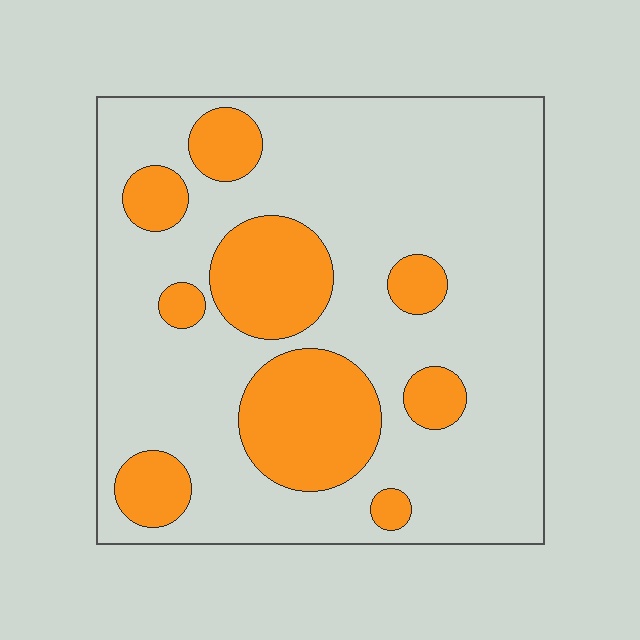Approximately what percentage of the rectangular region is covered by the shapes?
Approximately 25%.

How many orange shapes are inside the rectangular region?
9.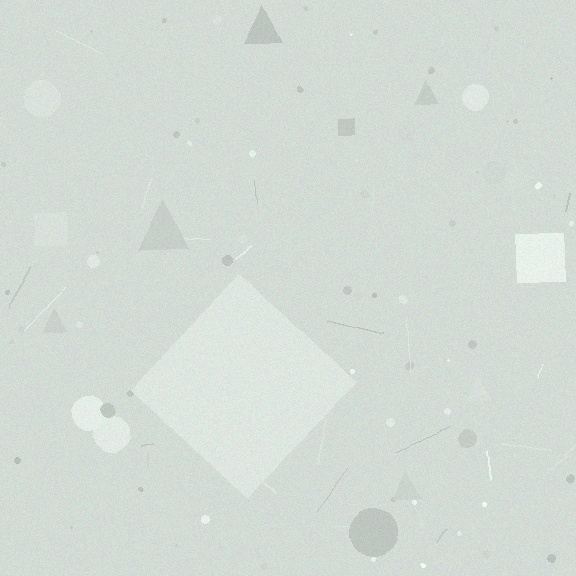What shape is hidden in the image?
A diamond is hidden in the image.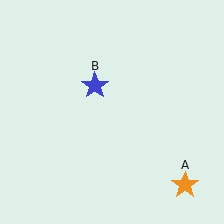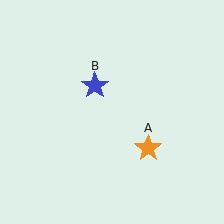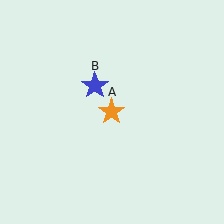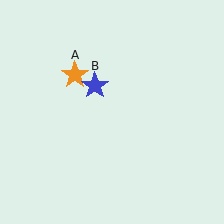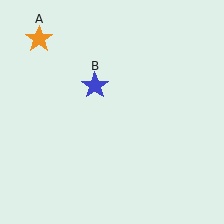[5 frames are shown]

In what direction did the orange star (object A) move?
The orange star (object A) moved up and to the left.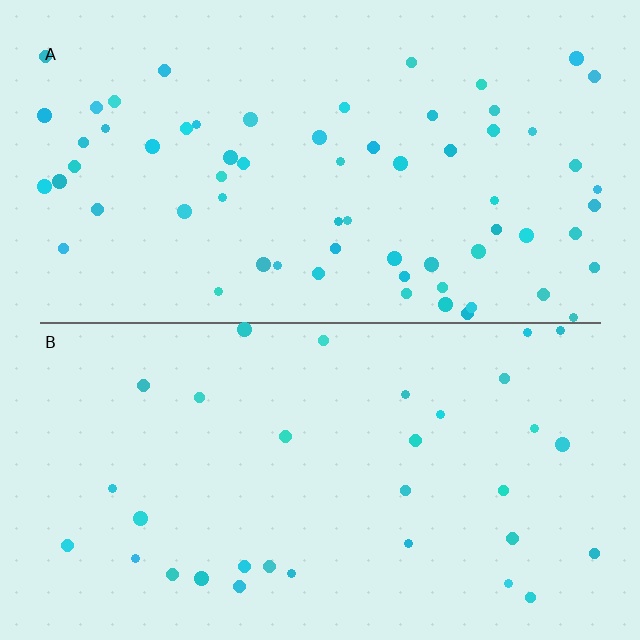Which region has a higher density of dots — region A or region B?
A (the top).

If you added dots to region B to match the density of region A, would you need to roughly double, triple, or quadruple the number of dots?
Approximately double.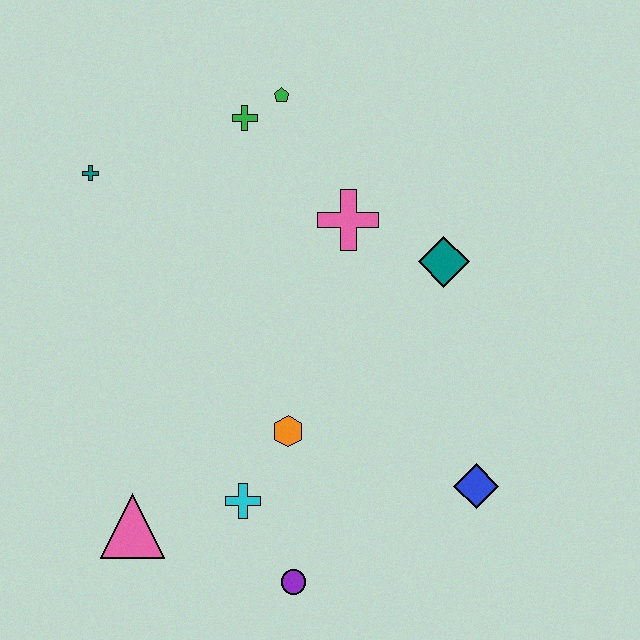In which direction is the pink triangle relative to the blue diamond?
The pink triangle is to the left of the blue diamond.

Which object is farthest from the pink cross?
The pink triangle is farthest from the pink cross.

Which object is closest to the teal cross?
The green cross is closest to the teal cross.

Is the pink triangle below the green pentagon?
Yes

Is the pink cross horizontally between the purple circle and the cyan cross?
No